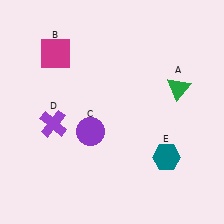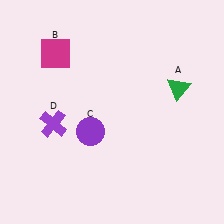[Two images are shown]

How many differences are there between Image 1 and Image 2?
There is 1 difference between the two images.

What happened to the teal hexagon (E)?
The teal hexagon (E) was removed in Image 2. It was in the bottom-right area of Image 1.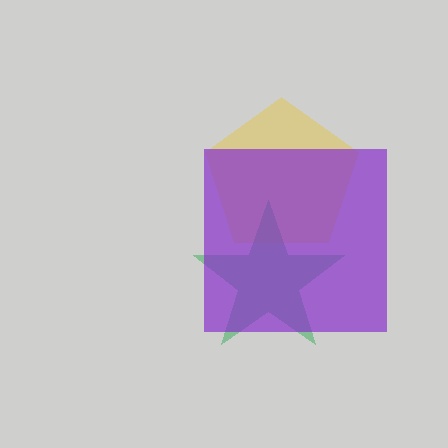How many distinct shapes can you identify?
There are 3 distinct shapes: a yellow pentagon, a green star, a purple square.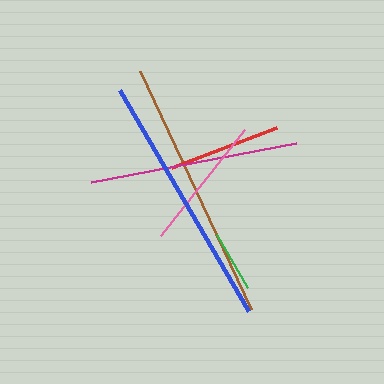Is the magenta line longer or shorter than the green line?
The magenta line is longer than the green line.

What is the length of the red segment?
The red segment is approximately 113 pixels long.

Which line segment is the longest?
The brown line is the longest at approximately 262 pixels.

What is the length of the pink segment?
The pink segment is approximately 135 pixels long.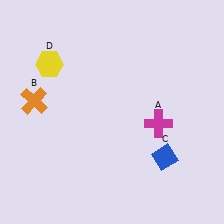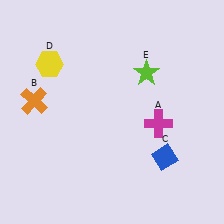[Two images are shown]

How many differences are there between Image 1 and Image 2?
There is 1 difference between the two images.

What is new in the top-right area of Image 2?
A lime star (E) was added in the top-right area of Image 2.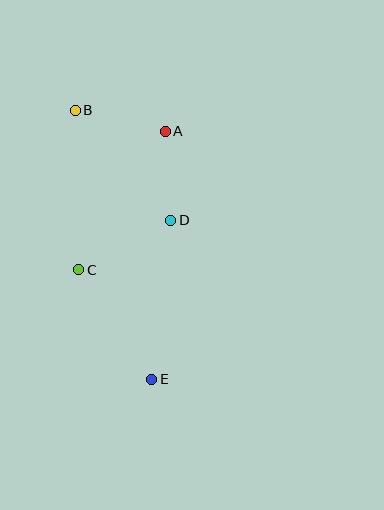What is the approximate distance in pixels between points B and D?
The distance between B and D is approximately 146 pixels.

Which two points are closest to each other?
Points A and D are closest to each other.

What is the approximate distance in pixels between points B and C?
The distance between B and C is approximately 159 pixels.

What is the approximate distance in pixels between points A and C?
The distance between A and C is approximately 163 pixels.